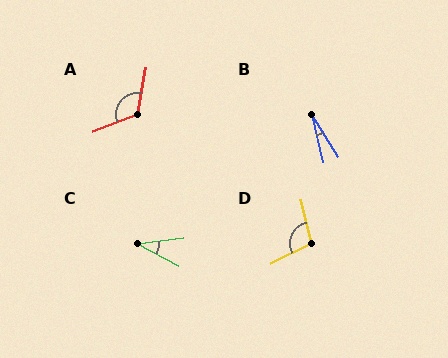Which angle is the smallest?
B, at approximately 18 degrees.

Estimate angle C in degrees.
Approximately 35 degrees.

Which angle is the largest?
A, at approximately 121 degrees.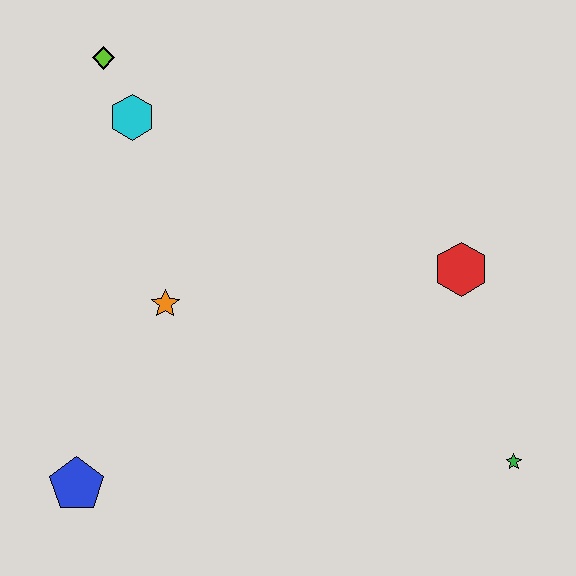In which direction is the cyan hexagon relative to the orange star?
The cyan hexagon is above the orange star.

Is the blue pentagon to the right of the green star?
No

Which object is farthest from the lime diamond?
The green star is farthest from the lime diamond.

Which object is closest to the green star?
The red hexagon is closest to the green star.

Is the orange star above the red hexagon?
No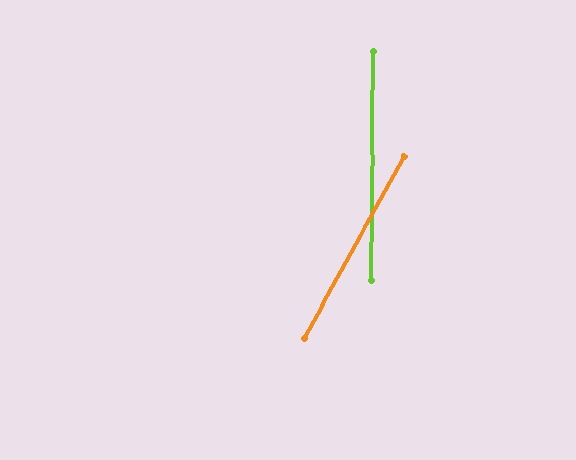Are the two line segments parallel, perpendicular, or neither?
Neither parallel nor perpendicular — they differ by about 28°.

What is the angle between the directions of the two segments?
Approximately 28 degrees.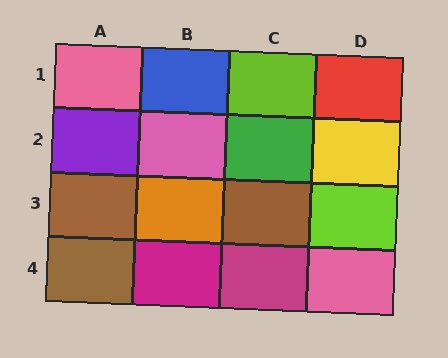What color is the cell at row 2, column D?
Yellow.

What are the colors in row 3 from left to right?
Brown, orange, brown, lime.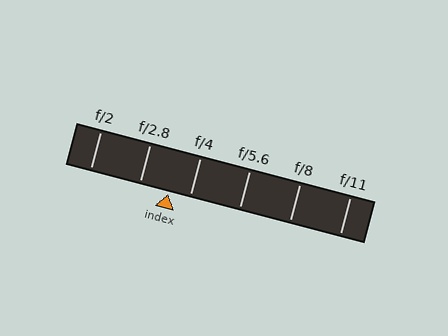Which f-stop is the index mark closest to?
The index mark is closest to f/4.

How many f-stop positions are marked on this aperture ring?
There are 6 f-stop positions marked.